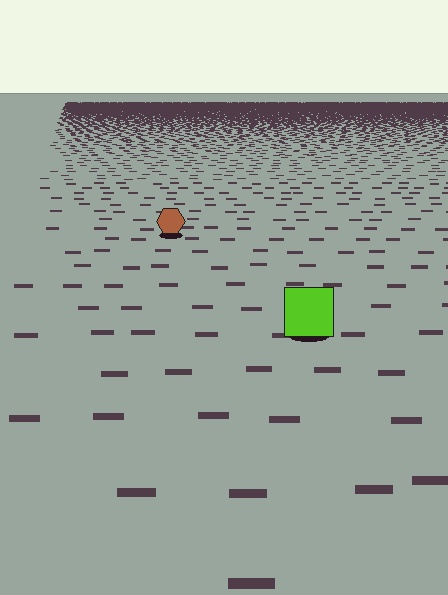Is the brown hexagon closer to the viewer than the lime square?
No. The lime square is closer — you can tell from the texture gradient: the ground texture is coarser near it.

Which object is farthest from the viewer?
The brown hexagon is farthest from the viewer. It appears smaller and the ground texture around it is denser.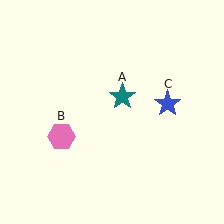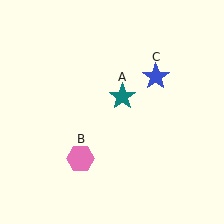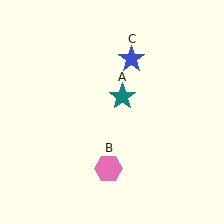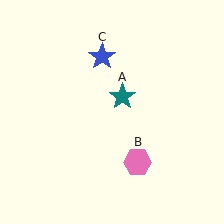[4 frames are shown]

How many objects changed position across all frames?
2 objects changed position: pink hexagon (object B), blue star (object C).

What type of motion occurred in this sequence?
The pink hexagon (object B), blue star (object C) rotated counterclockwise around the center of the scene.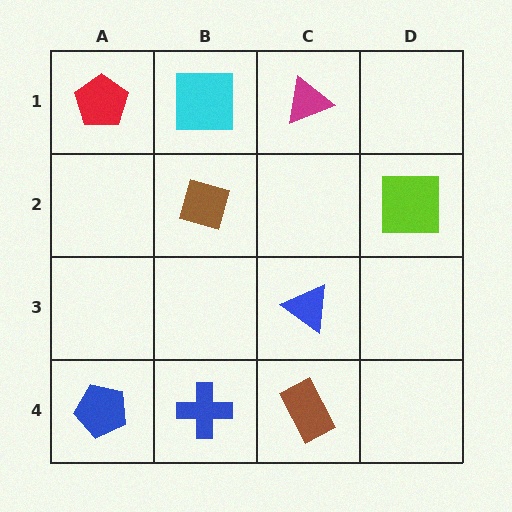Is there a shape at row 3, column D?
No, that cell is empty.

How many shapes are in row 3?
1 shape.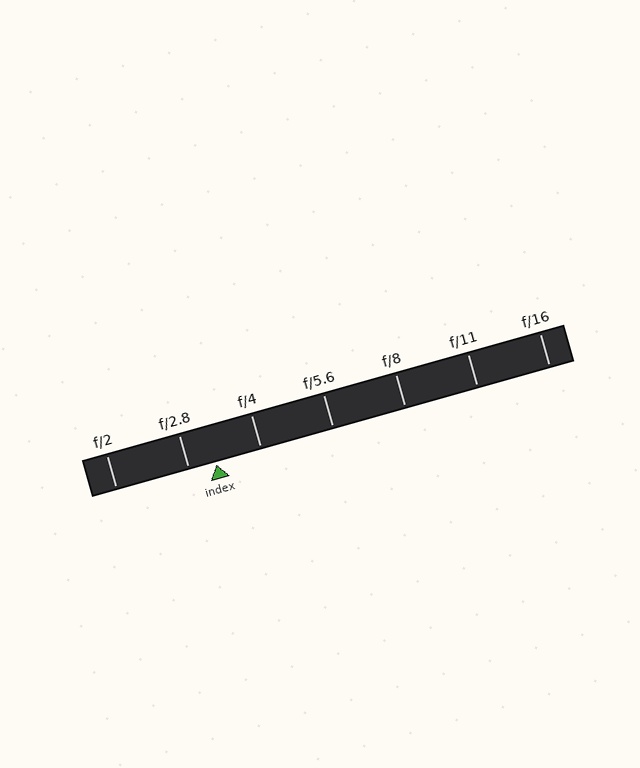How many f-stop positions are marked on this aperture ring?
There are 7 f-stop positions marked.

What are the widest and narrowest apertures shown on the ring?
The widest aperture shown is f/2 and the narrowest is f/16.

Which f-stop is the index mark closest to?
The index mark is closest to f/2.8.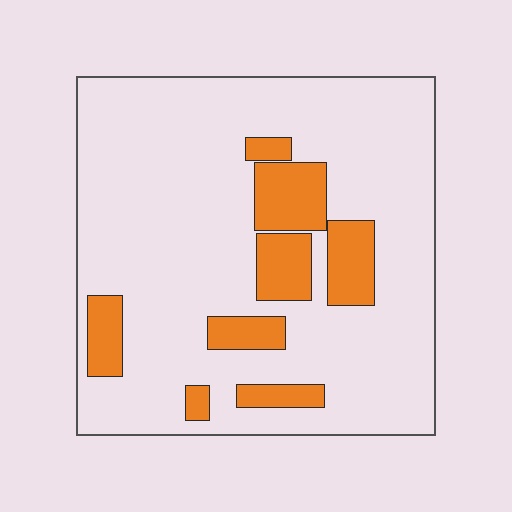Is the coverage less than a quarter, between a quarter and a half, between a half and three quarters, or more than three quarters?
Less than a quarter.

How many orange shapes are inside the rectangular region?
8.